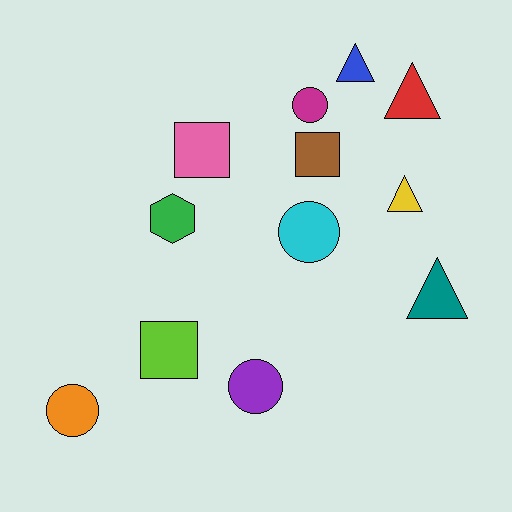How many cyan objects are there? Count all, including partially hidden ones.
There is 1 cyan object.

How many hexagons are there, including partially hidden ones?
There is 1 hexagon.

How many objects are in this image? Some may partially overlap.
There are 12 objects.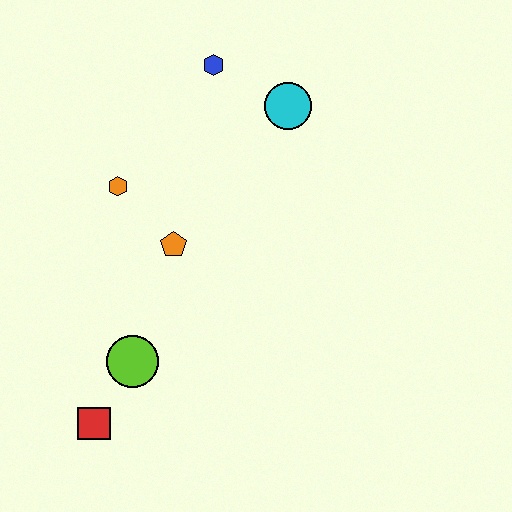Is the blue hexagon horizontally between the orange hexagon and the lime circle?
No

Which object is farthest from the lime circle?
The blue hexagon is farthest from the lime circle.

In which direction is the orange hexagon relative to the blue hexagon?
The orange hexagon is below the blue hexagon.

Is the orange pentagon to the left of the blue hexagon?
Yes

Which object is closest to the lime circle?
The red square is closest to the lime circle.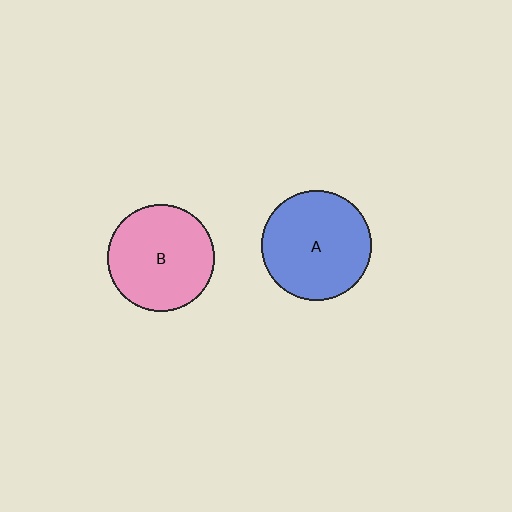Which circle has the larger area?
Circle A (blue).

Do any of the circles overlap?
No, none of the circles overlap.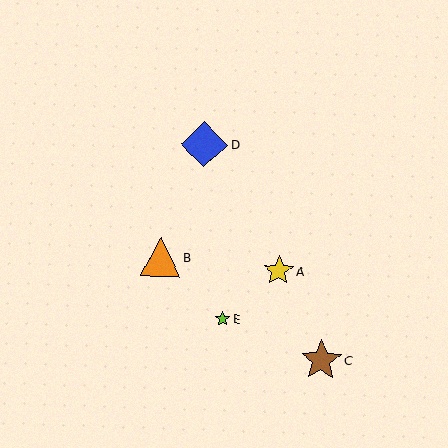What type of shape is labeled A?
Shape A is a yellow star.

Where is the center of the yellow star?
The center of the yellow star is at (279, 271).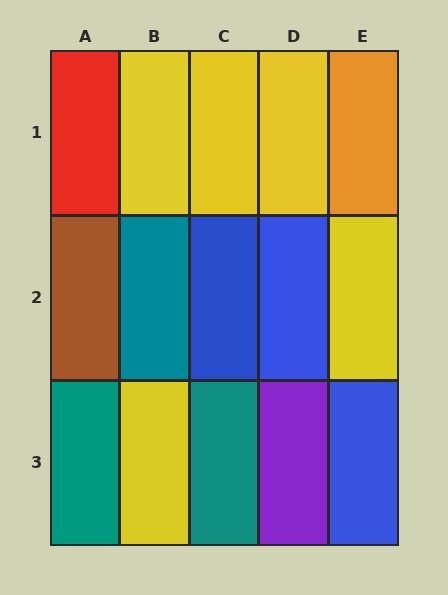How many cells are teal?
3 cells are teal.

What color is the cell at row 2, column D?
Blue.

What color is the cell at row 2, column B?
Teal.